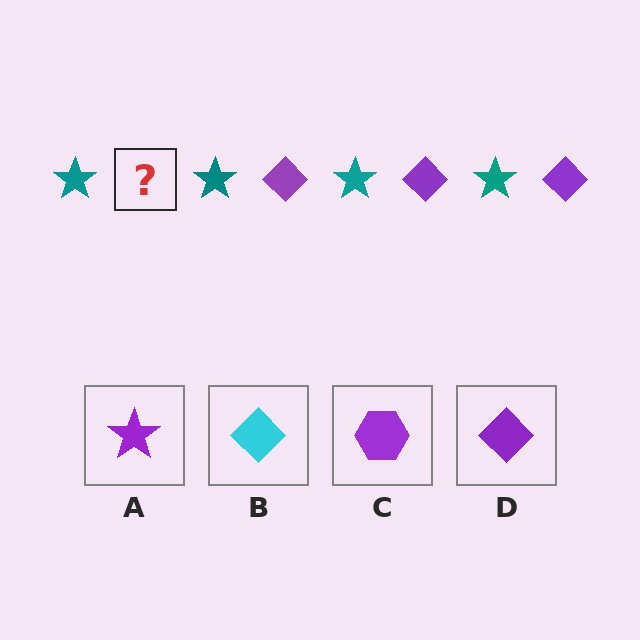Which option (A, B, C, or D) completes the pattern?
D.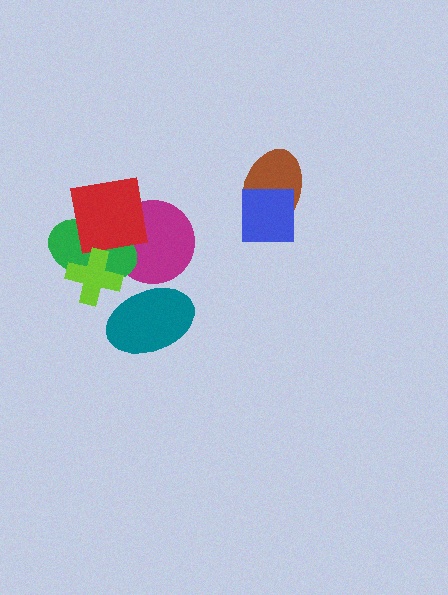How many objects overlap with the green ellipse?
3 objects overlap with the green ellipse.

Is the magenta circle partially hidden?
Yes, it is partially covered by another shape.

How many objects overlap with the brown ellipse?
1 object overlaps with the brown ellipse.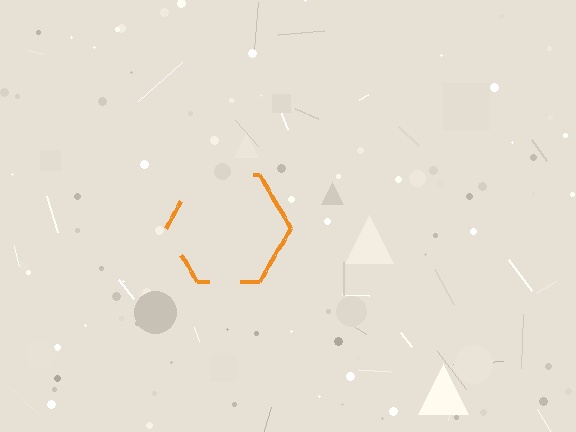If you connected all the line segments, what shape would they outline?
They would outline a hexagon.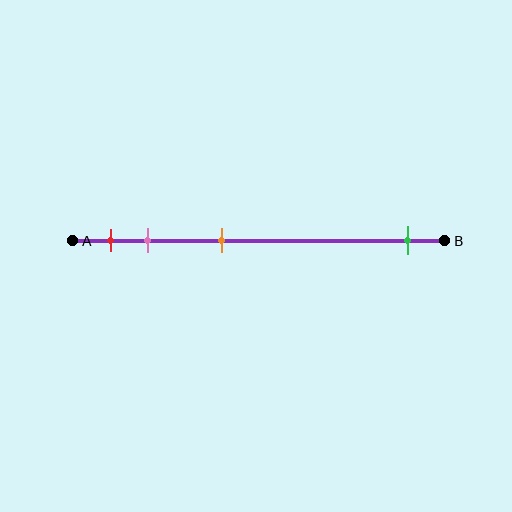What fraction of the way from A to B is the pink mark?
The pink mark is approximately 20% (0.2) of the way from A to B.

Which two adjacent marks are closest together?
The red and pink marks are the closest adjacent pair.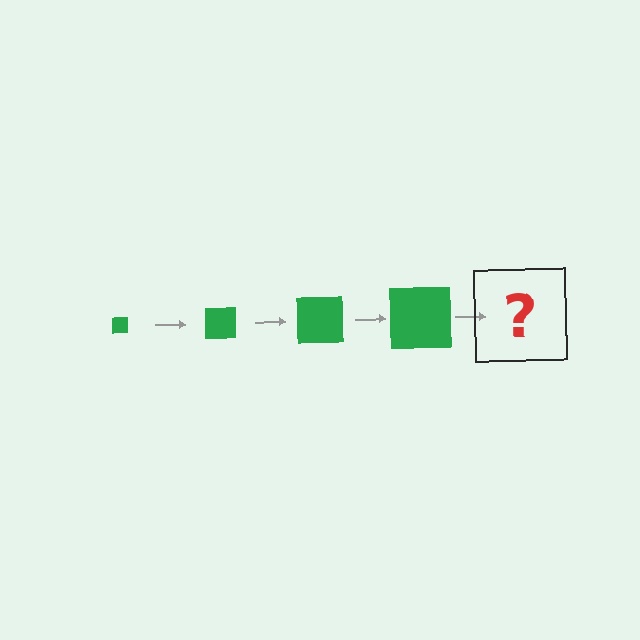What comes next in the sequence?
The next element should be a green square, larger than the previous one.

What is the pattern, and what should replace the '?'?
The pattern is that the square gets progressively larger each step. The '?' should be a green square, larger than the previous one.